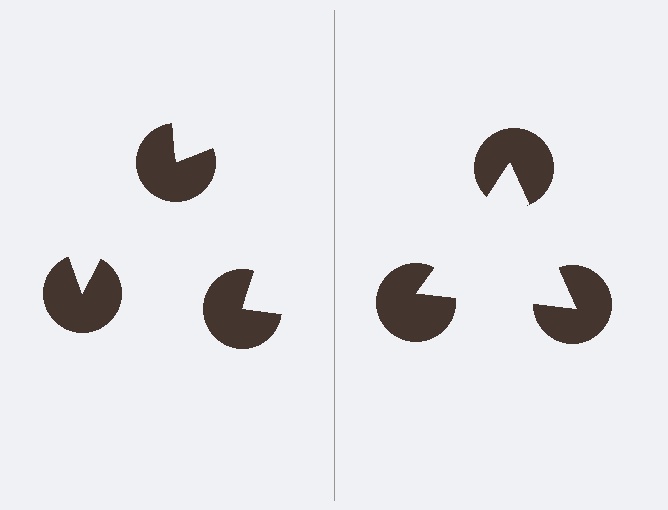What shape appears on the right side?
An illusory triangle.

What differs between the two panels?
The pac-man discs are positioned identically on both sides; only the wedge orientations differ. On the right they align to a triangle; on the left they are misaligned.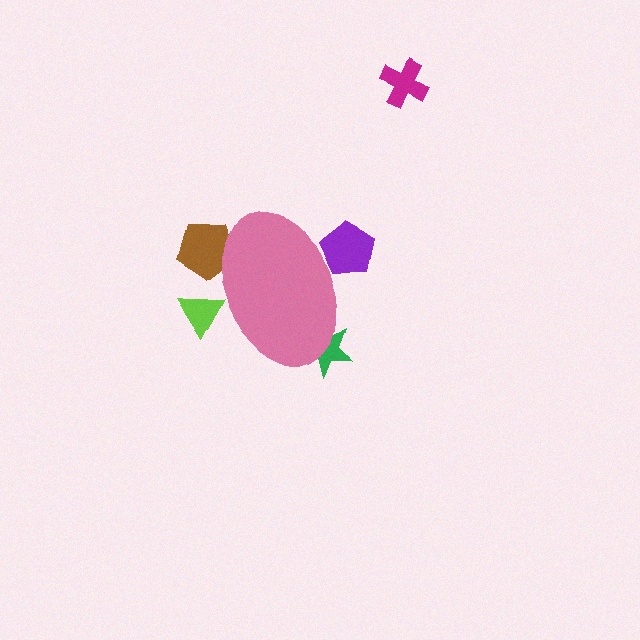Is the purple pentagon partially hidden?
Yes, the purple pentagon is partially hidden behind the pink ellipse.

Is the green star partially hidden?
Yes, the green star is partially hidden behind the pink ellipse.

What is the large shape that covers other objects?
A pink ellipse.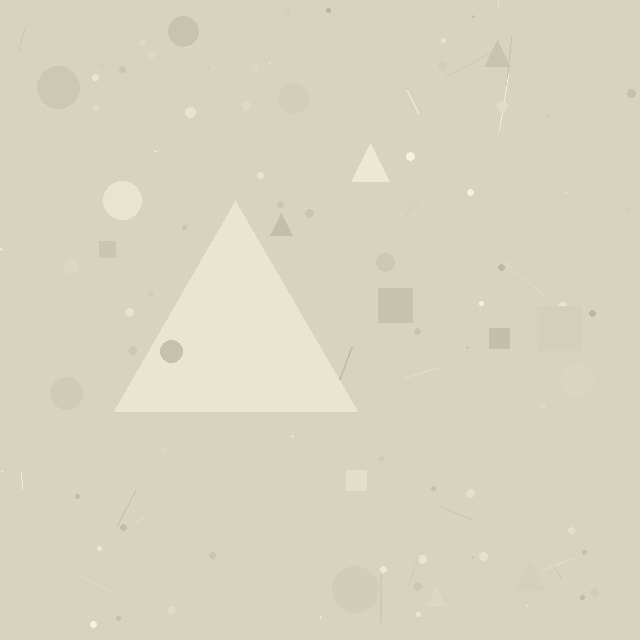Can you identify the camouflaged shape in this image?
The camouflaged shape is a triangle.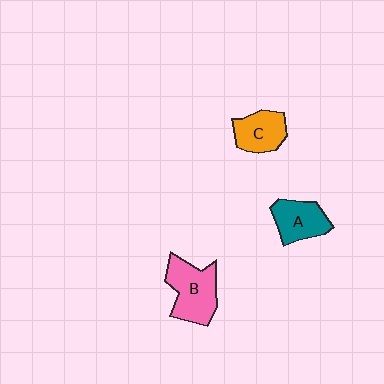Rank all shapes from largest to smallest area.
From largest to smallest: B (pink), A (teal), C (orange).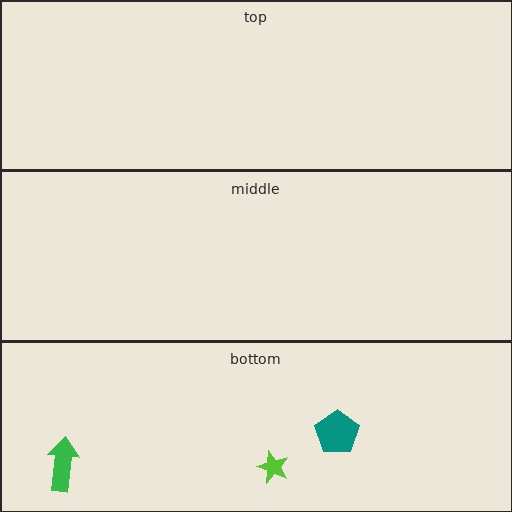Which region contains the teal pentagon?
The bottom region.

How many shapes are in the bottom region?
3.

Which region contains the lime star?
The bottom region.